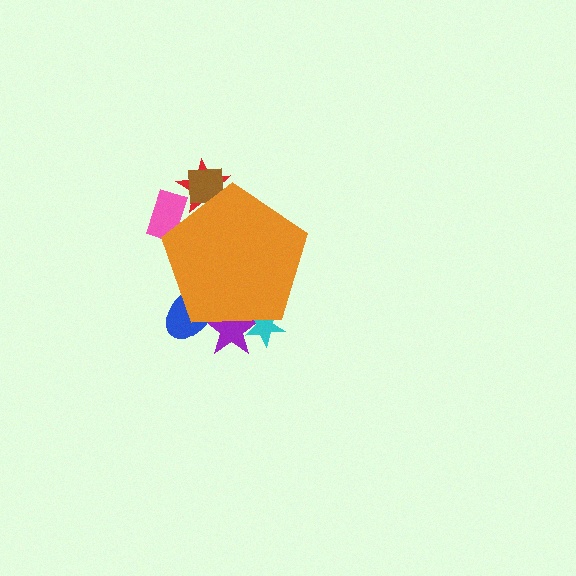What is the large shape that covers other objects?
An orange pentagon.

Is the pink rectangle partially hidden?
Yes, the pink rectangle is partially hidden behind the orange pentagon.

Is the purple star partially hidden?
Yes, the purple star is partially hidden behind the orange pentagon.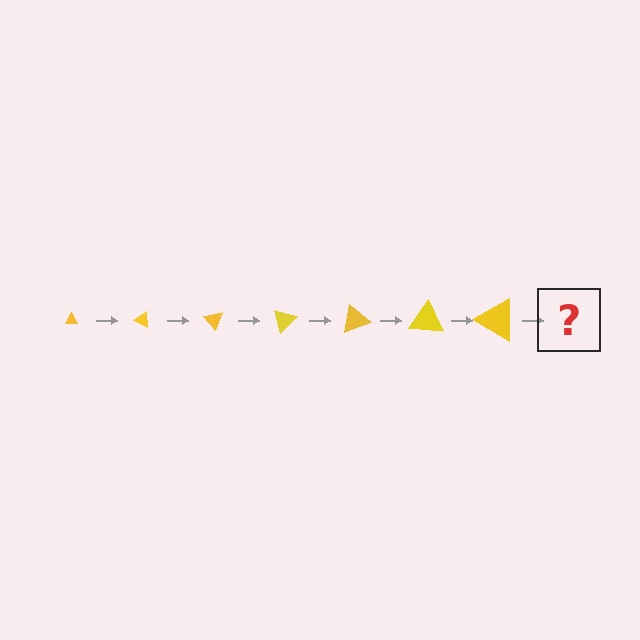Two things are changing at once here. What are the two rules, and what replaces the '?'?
The two rules are that the triangle grows larger each step and it rotates 25 degrees each step. The '?' should be a triangle, larger than the previous one and rotated 175 degrees from the start.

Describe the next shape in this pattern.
It should be a triangle, larger than the previous one and rotated 175 degrees from the start.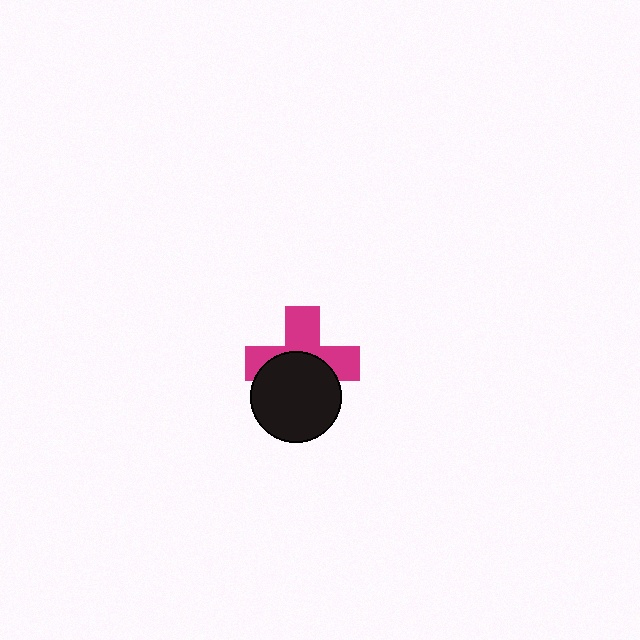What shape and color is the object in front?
The object in front is a black circle.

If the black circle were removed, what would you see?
You would see the complete magenta cross.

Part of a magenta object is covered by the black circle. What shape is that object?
It is a cross.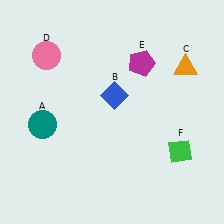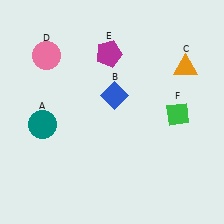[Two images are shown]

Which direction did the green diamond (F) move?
The green diamond (F) moved up.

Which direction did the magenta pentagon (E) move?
The magenta pentagon (E) moved left.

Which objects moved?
The objects that moved are: the magenta pentagon (E), the green diamond (F).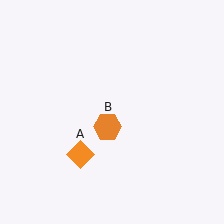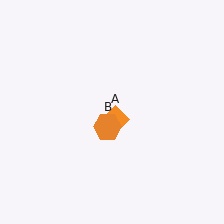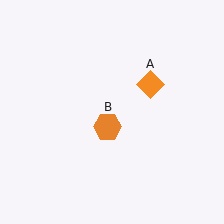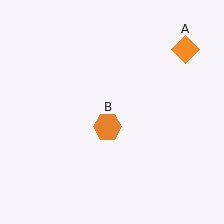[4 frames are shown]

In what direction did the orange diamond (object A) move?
The orange diamond (object A) moved up and to the right.